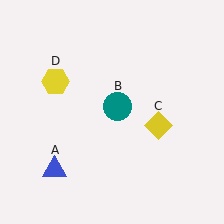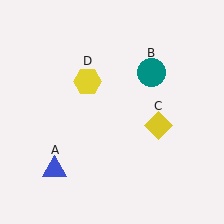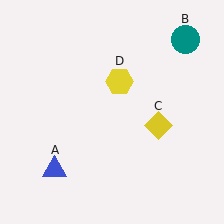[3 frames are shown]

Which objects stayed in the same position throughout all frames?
Blue triangle (object A) and yellow diamond (object C) remained stationary.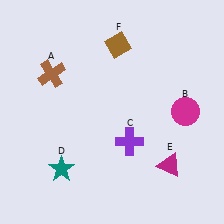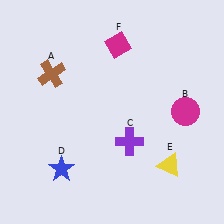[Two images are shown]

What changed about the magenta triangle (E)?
In Image 1, E is magenta. In Image 2, it changed to yellow.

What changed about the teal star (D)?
In Image 1, D is teal. In Image 2, it changed to blue.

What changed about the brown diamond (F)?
In Image 1, F is brown. In Image 2, it changed to magenta.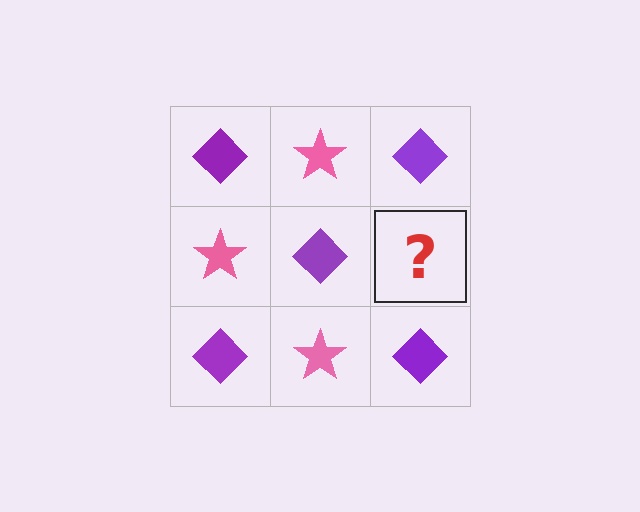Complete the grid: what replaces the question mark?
The question mark should be replaced with a pink star.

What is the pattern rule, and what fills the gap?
The rule is that it alternates purple diamond and pink star in a checkerboard pattern. The gap should be filled with a pink star.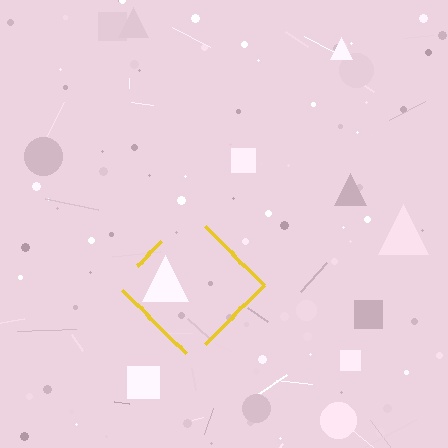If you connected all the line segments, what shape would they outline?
They would outline a diamond.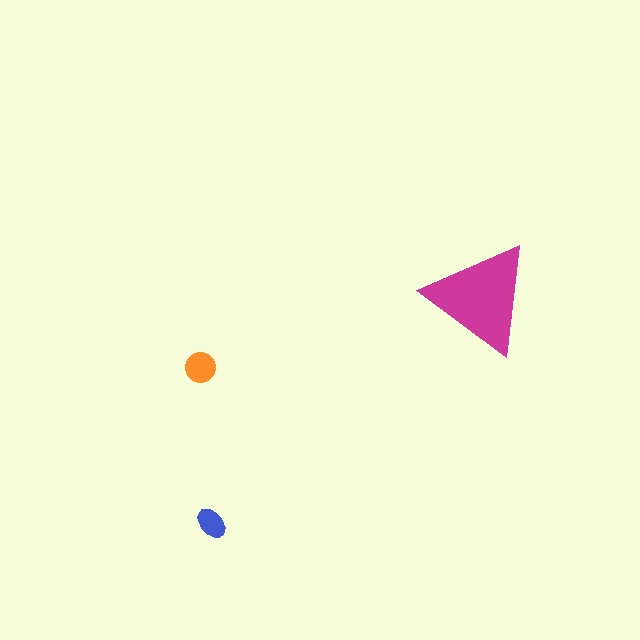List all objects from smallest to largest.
The blue ellipse, the orange circle, the magenta triangle.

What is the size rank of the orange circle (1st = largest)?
2nd.